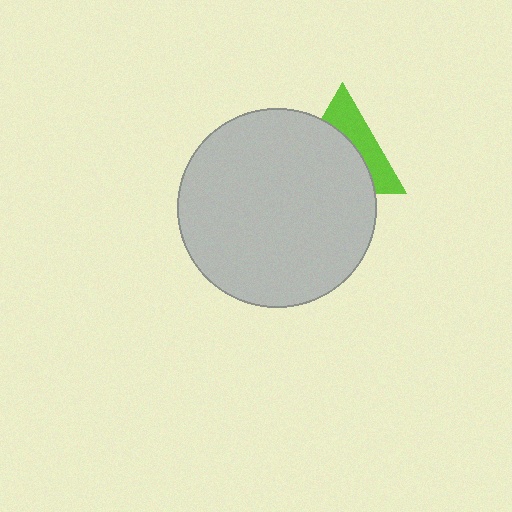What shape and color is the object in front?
The object in front is a light gray circle.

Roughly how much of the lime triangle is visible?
A small part of it is visible (roughly 39%).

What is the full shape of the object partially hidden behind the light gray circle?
The partially hidden object is a lime triangle.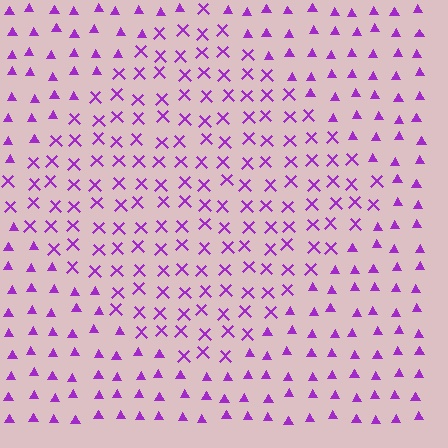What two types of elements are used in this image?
The image uses X marks inside the diamond region and triangles outside it.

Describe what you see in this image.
The image is filled with small purple elements arranged in a uniform grid. A diamond-shaped region contains X marks, while the surrounding area contains triangles. The boundary is defined purely by the change in element shape.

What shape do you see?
I see a diamond.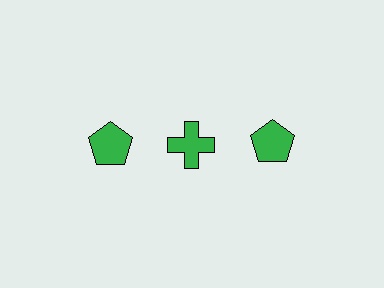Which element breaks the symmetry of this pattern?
The green cross in the top row, second from left column breaks the symmetry. All other shapes are green pentagons.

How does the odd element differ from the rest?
It has a different shape: cross instead of pentagon.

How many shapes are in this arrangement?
There are 3 shapes arranged in a grid pattern.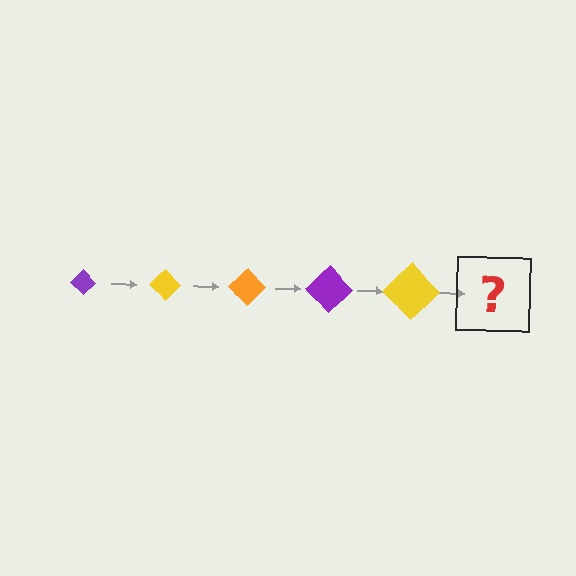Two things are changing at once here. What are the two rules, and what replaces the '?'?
The two rules are that the diamond grows larger each step and the color cycles through purple, yellow, and orange. The '?' should be an orange diamond, larger than the previous one.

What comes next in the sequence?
The next element should be an orange diamond, larger than the previous one.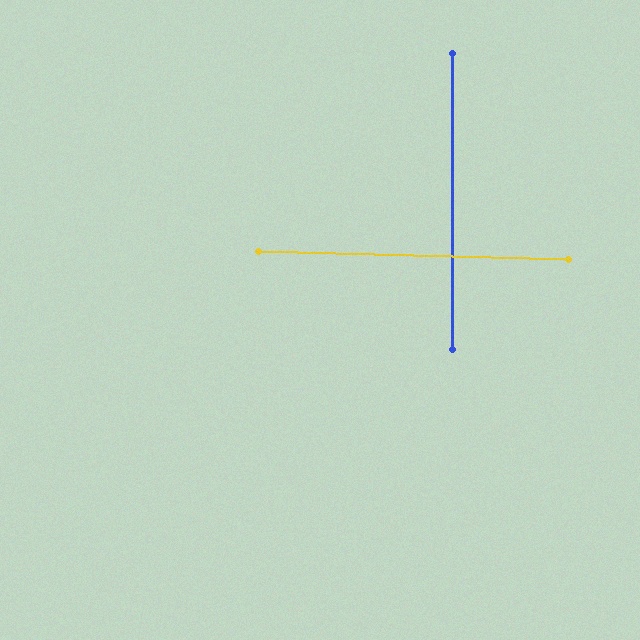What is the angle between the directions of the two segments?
Approximately 88 degrees.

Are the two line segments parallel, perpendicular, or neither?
Perpendicular — they meet at approximately 88°.